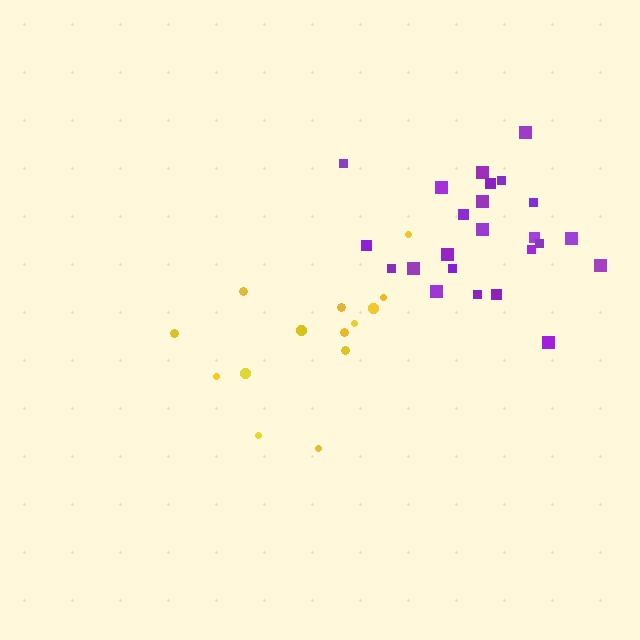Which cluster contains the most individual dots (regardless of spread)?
Purple (24).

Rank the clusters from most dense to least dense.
purple, yellow.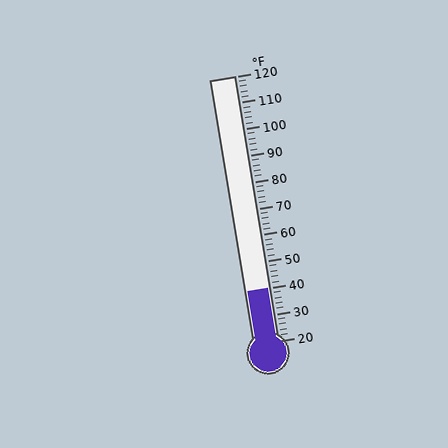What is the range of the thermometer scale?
The thermometer scale ranges from 20°F to 120°F.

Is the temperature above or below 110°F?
The temperature is below 110°F.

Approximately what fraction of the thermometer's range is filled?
The thermometer is filled to approximately 20% of its range.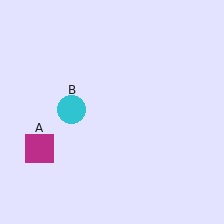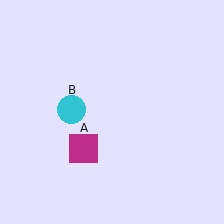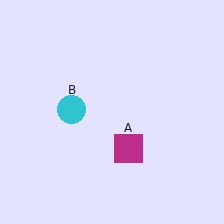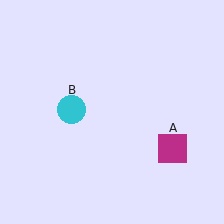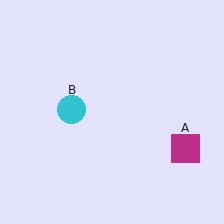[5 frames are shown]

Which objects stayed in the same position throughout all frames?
Cyan circle (object B) remained stationary.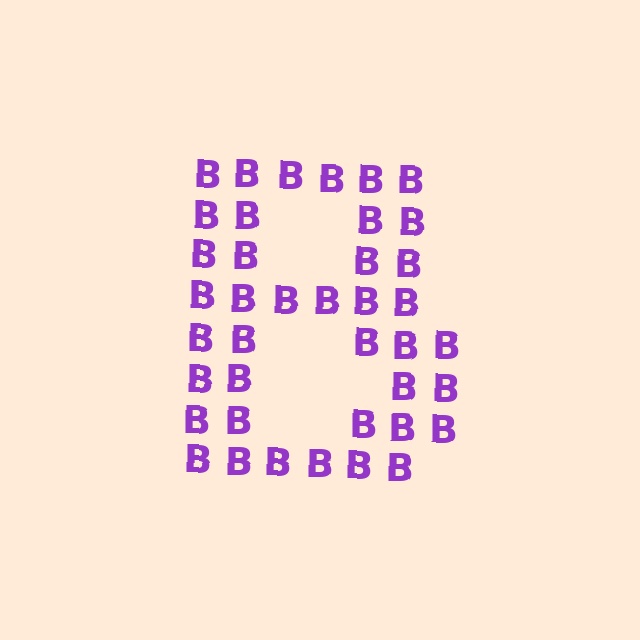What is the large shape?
The large shape is the letter B.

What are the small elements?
The small elements are letter B's.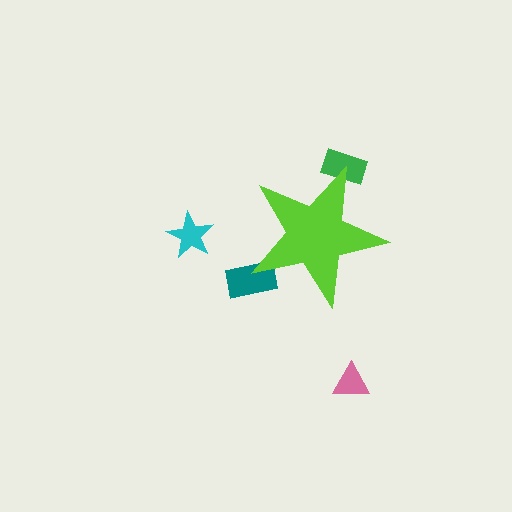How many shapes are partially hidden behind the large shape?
2 shapes are partially hidden.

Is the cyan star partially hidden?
No, the cyan star is fully visible.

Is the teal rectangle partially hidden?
Yes, the teal rectangle is partially hidden behind the lime star.